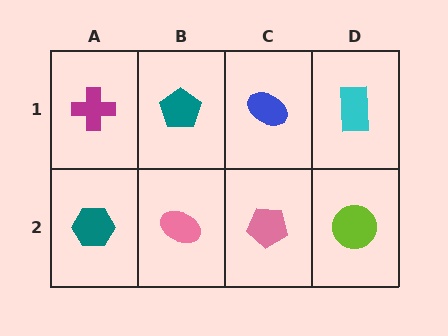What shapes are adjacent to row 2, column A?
A magenta cross (row 1, column A), a pink ellipse (row 2, column B).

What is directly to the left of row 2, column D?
A pink pentagon.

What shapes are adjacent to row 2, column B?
A teal pentagon (row 1, column B), a teal hexagon (row 2, column A), a pink pentagon (row 2, column C).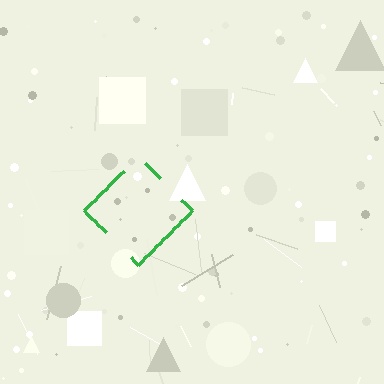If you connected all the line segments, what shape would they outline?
They would outline a diamond.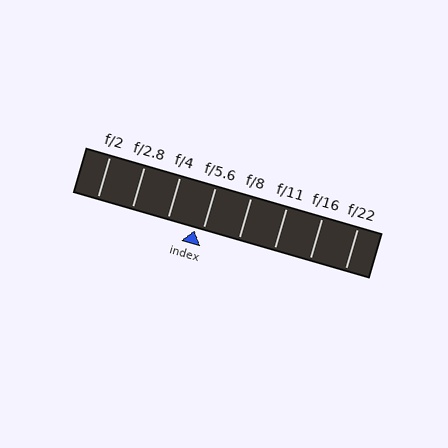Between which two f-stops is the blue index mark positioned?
The index mark is between f/4 and f/5.6.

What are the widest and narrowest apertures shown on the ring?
The widest aperture shown is f/2 and the narrowest is f/22.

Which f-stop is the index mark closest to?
The index mark is closest to f/5.6.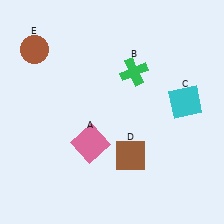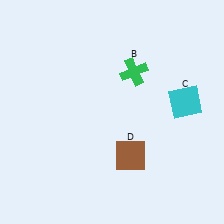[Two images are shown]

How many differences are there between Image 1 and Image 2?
There are 2 differences between the two images.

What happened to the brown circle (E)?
The brown circle (E) was removed in Image 2. It was in the top-left area of Image 1.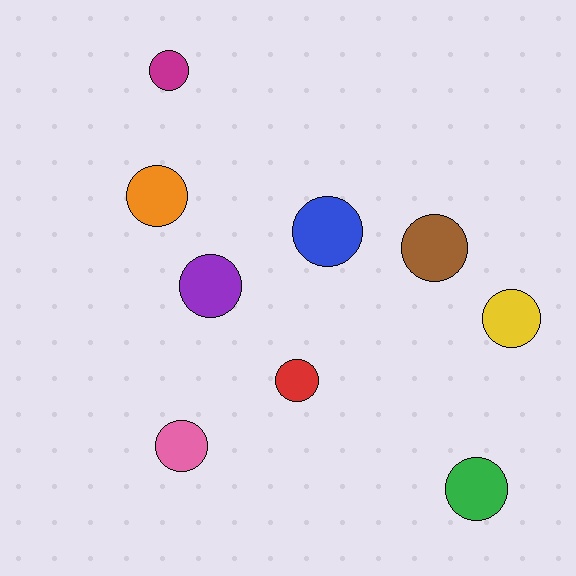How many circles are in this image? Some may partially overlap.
There are 9 circles.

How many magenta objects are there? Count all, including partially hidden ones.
There is 1 magenta object.